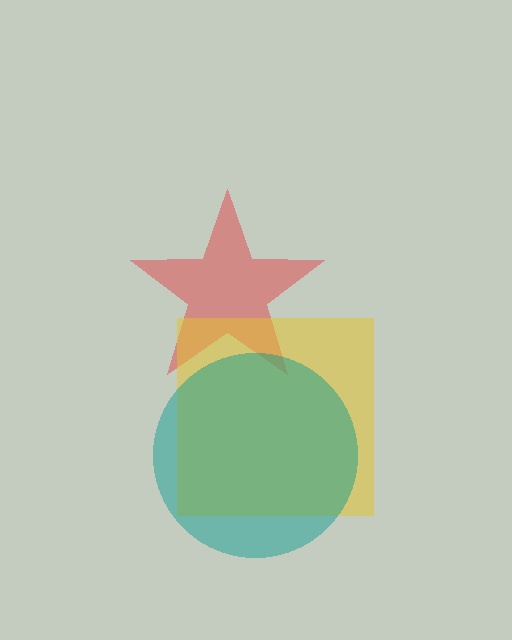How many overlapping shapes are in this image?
There are 3 overlapping shapes in the image.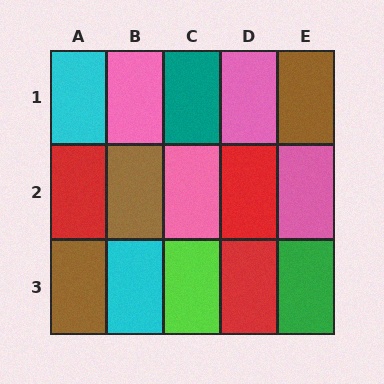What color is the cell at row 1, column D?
Pink.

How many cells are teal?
1 cell is teal.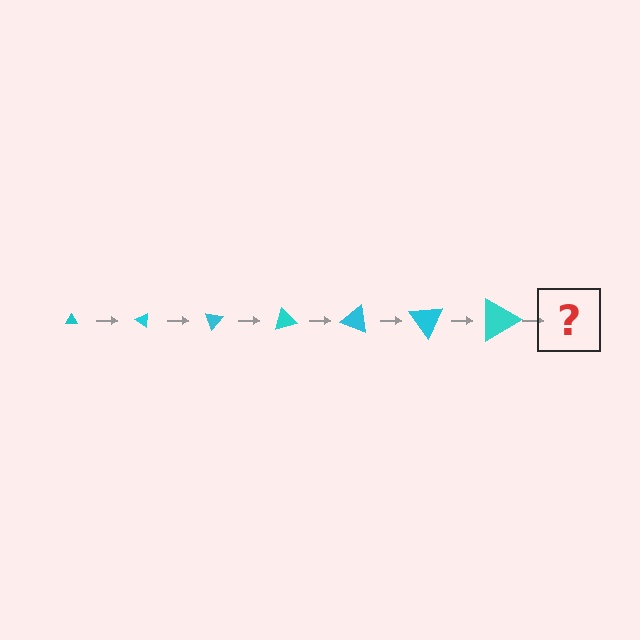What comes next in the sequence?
The next element should be a triangle, larger than the previous one and rotated 245 degrees from the start.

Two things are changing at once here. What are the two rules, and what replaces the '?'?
The two rules are that the triangle grows larger each step and it rotates 35 degrees each step. The '?' should be a triangle, larger than the previous one and rotated 245 degrees from the start.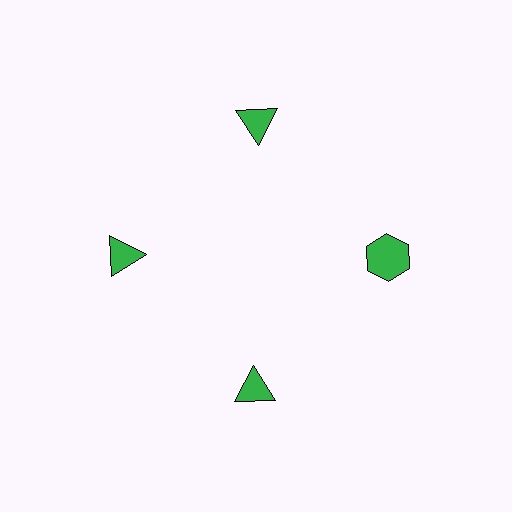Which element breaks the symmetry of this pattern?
The green hexagon at roughly the 3 o'clock position breaks the symmetry. All other shapes are green triangles.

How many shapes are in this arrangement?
There are 4 shapes arranged in a ring pattern.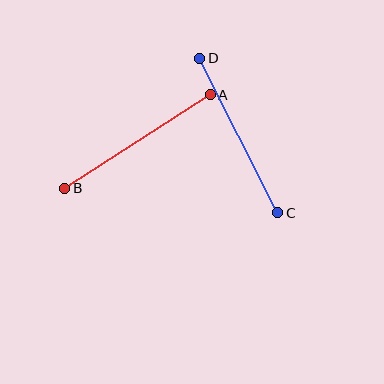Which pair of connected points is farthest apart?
Points C and D are farthest apart.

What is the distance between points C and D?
The distance is approximately 173 pixels.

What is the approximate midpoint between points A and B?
The midpoint is at approximately (137, 141) pixels.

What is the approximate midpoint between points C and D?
The midpoint is at approximately (239, 136) pixels.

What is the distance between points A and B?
The distance is approximately 173 pixels.